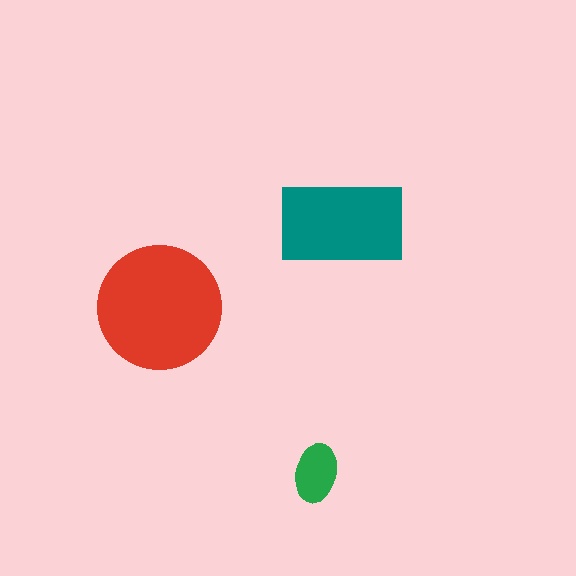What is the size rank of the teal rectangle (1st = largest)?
2nd.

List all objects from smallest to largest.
The green ellipse, the teal rectangle, the red circle.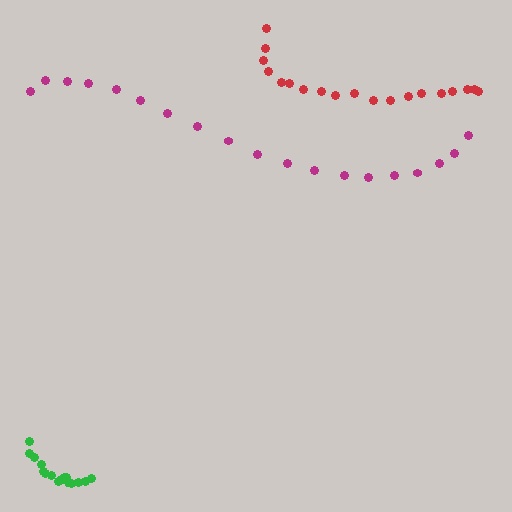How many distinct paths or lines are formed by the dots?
There are 3 distinct paths.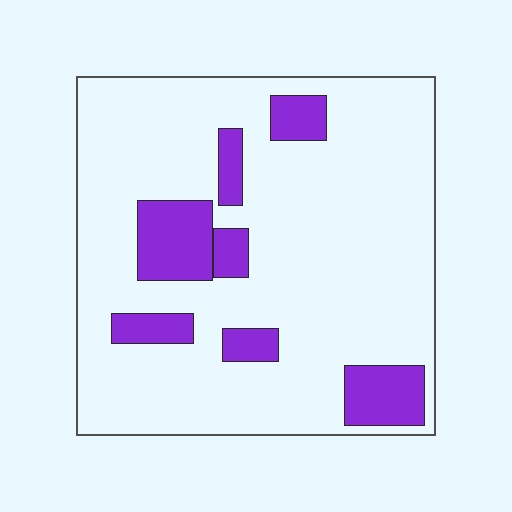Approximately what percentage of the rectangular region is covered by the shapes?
Approximately 15%.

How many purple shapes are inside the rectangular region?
7.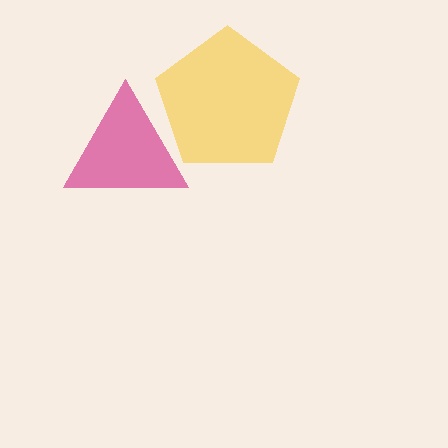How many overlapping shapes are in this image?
There are 2 overlapping shapes in the image.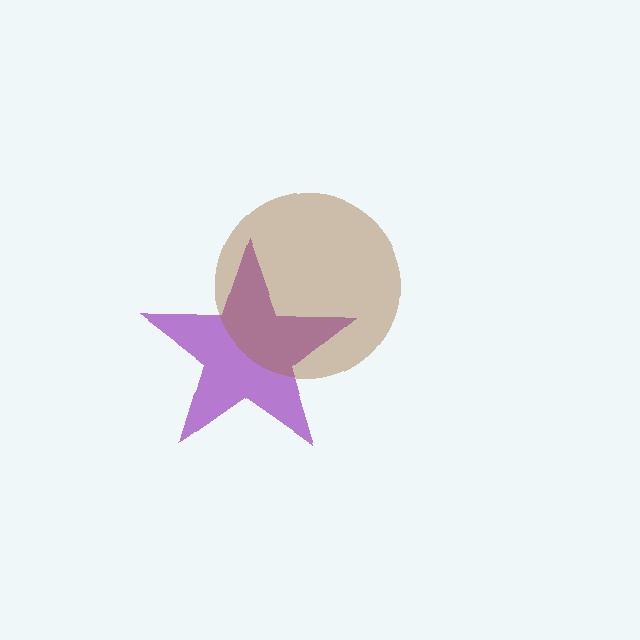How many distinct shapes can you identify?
There are 2 distinct shapes: a purple star, a brown circle.